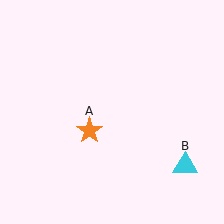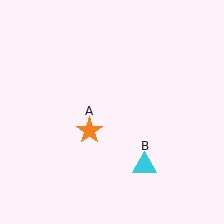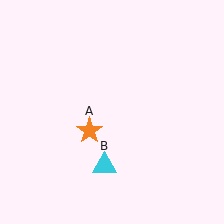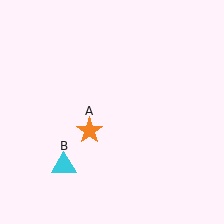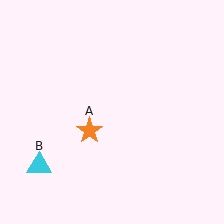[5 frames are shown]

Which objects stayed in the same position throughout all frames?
Orange star (object A) remained stationary.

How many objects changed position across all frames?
1 object changed position: cyan triangle (object B).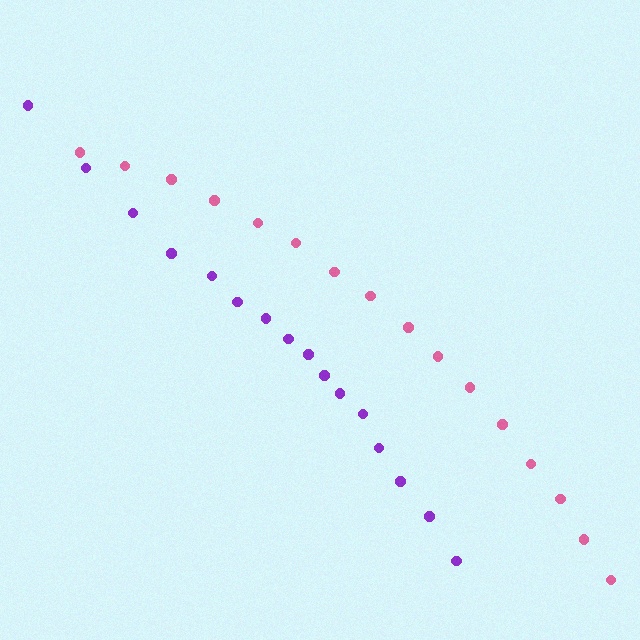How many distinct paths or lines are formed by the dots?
There are 2 distinct paths.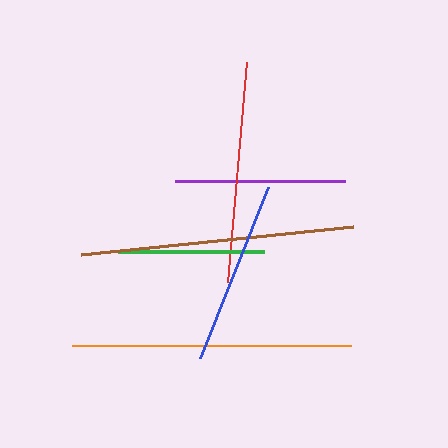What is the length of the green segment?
The green segment is approximately 146 pixels long.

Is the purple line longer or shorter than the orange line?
The orange line is longer than the purple line.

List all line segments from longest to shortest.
From longest to shortest: orange, brown, red, blue, purple, green.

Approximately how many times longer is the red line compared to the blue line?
The red line is approximately 1.2 times the length of the blue line.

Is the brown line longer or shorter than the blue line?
The brown line is longer than the blue line.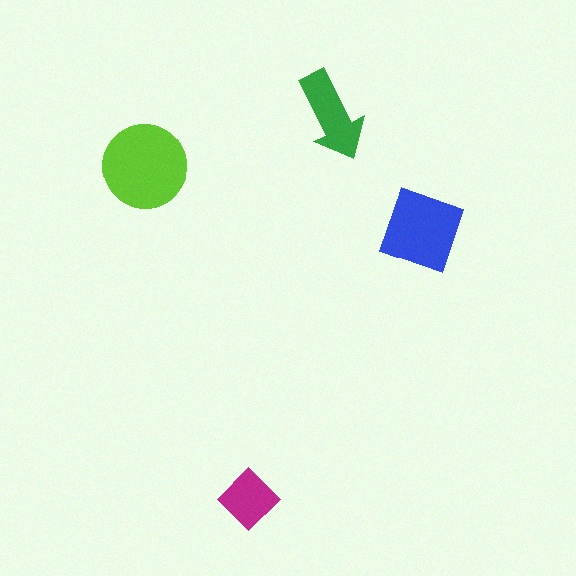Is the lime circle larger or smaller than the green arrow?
Larger.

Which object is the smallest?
The magenta diamond.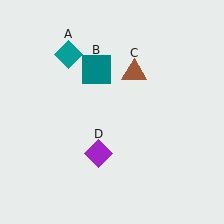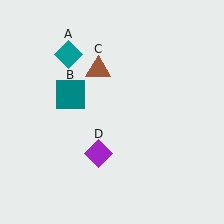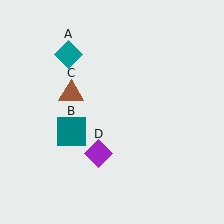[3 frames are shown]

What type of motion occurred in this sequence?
The teal square (object B), brown triangle (object C) rotated counterclockwise around the center of the scene.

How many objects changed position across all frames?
2 objects changed position: teal square (object B), brown triangle (object C).